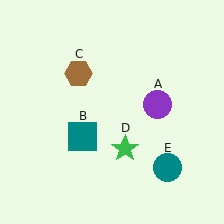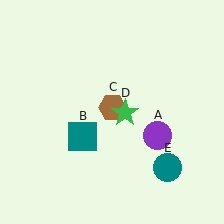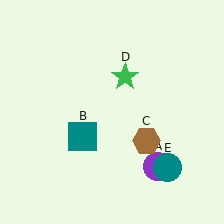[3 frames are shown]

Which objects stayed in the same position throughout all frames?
Teal square (object B) and teal circle (object E) remained stationary.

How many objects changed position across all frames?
3 objects changed position: purple circle (object A), brown hexagon (object C), green star (object D).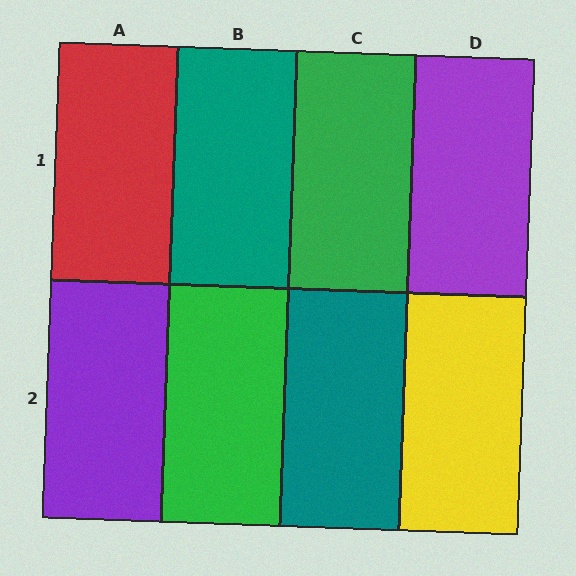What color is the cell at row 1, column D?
Purple.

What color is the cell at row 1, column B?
Teal.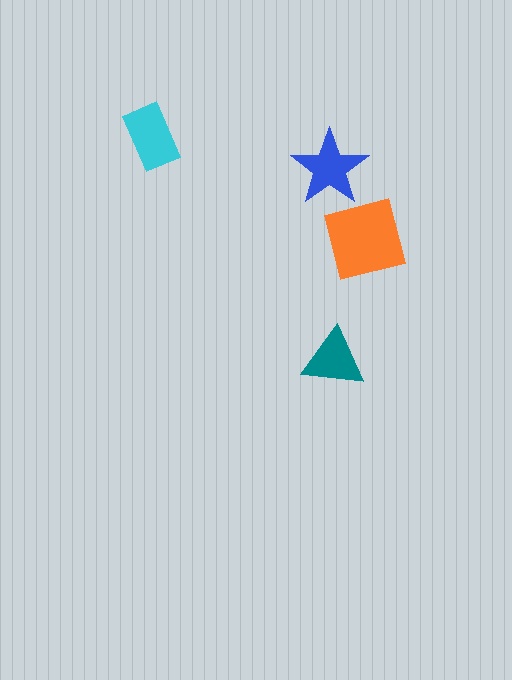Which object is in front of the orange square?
The blue star is in front of the orange square.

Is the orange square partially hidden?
Yes, it is partially covered by another shape.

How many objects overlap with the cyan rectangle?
0 objects overlap with the cyan rectangle.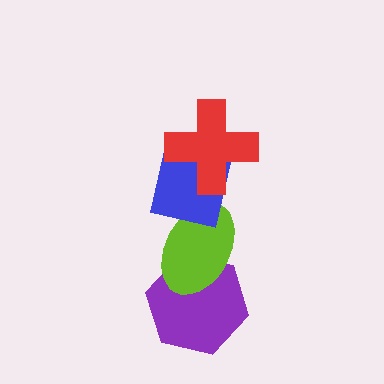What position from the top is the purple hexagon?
The purple hexagon is 4th from the top.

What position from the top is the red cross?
The red cross is 1st from the top.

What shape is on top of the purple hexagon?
The lime ellipse is on top of the purple hexagon.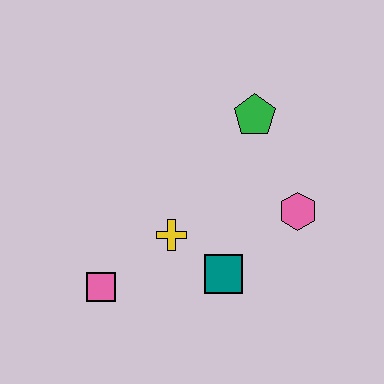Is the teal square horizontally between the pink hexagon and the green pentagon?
No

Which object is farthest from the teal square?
The green pentagon is farthest from the teal square.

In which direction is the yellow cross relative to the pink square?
The yellow cross is to the right of the pink square.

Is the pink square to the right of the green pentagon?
No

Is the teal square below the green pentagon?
Yes